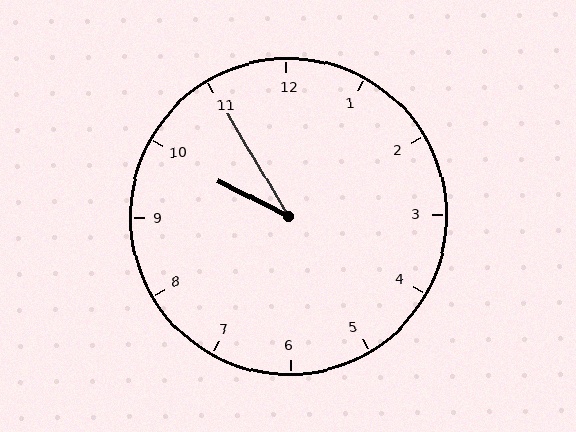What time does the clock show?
9:55.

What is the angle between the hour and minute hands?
Approximately 32 degrees.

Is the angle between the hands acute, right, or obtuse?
It is acute.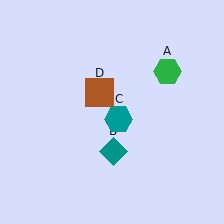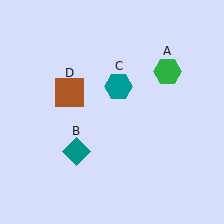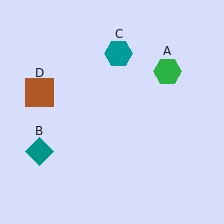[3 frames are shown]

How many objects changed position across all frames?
3 objects changed position: teal diamond (object B), teal hexagon (object C), brown square (object D).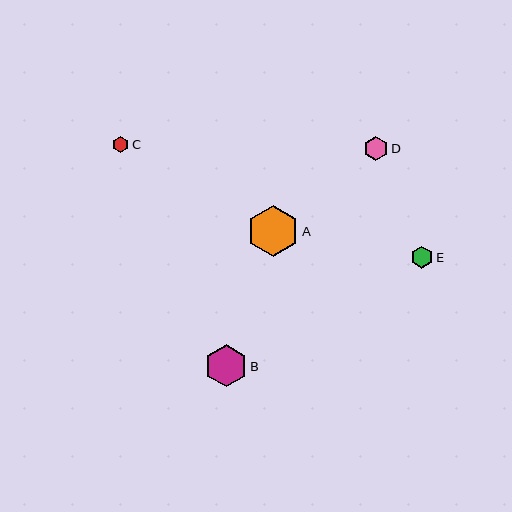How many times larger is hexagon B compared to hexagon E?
Hexagon B is approximately 1.9 times the size of hexagon E.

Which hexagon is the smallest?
Hexagon C is the smallest with a size of approximately 16 pixels.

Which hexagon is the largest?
Hexagon A is the largest with a size of approximately 52 pixels.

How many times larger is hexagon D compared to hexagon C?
Hexagon D is approximately 1.5 times the size of hexagon C.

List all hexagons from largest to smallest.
From largest to smallest: A, B, D, E, C.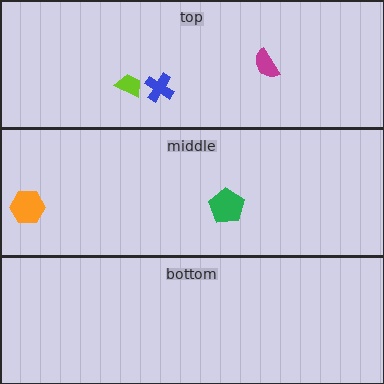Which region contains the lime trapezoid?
The top region.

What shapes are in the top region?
The lime trapezoid, the magenta semicircle, the blue cross.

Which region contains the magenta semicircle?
The top region.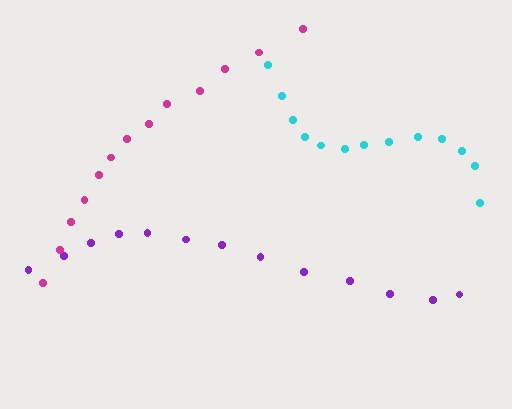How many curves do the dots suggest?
There are 3 distinct paths.